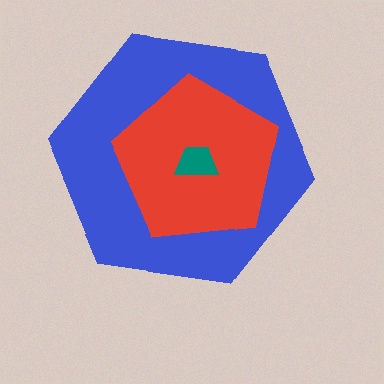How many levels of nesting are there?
3.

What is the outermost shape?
The blue hexagon.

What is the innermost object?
The teal trapezoid.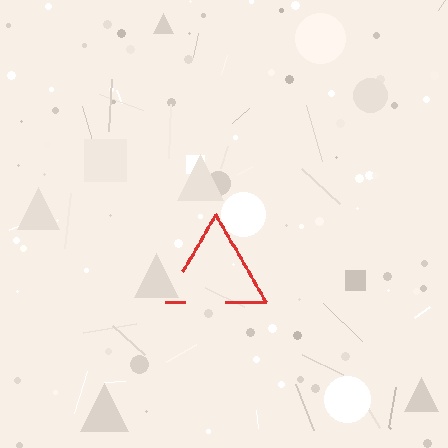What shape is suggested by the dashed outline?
The dashed outline suggests a triangle.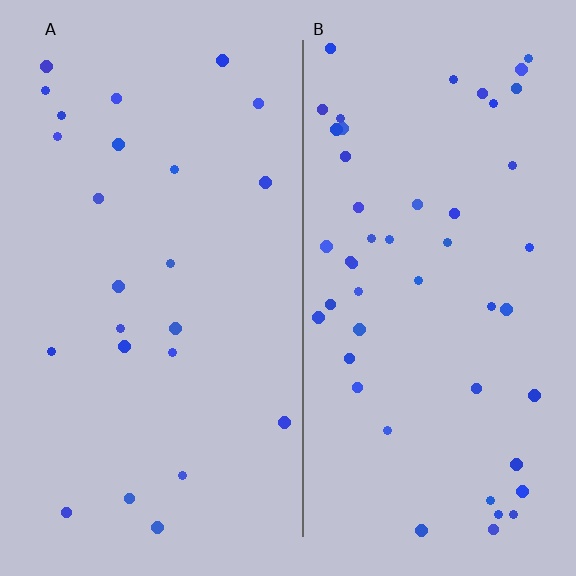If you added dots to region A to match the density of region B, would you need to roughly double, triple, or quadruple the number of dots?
Approximately double.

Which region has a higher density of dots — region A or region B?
B (the right).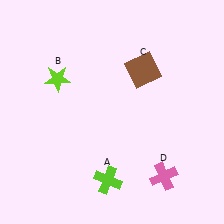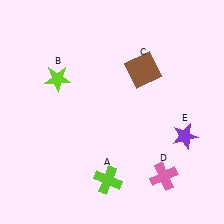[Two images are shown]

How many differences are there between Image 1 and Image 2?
There is 1 difference between the two images.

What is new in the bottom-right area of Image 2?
A purple star (E) was added in the bottom-right area of Image 2.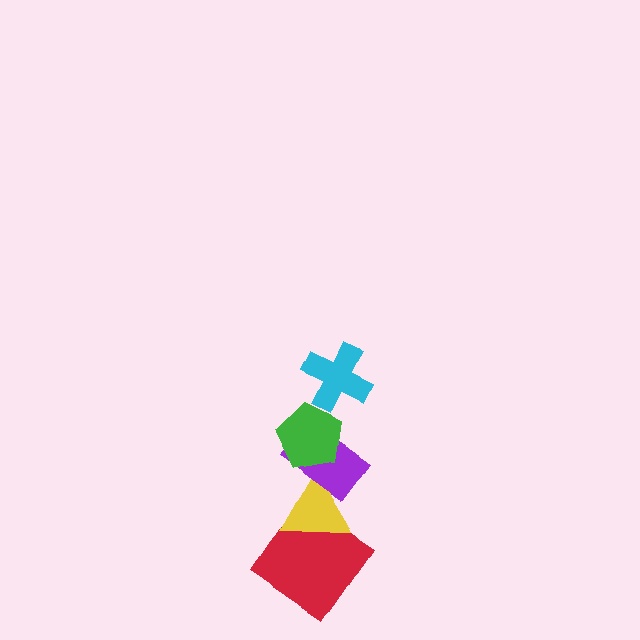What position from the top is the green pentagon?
The green pentagon is 2nd from the top.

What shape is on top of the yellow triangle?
The purple rectangle is on top of the yellow triangle.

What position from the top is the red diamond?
The red diamond is 5th from the top.